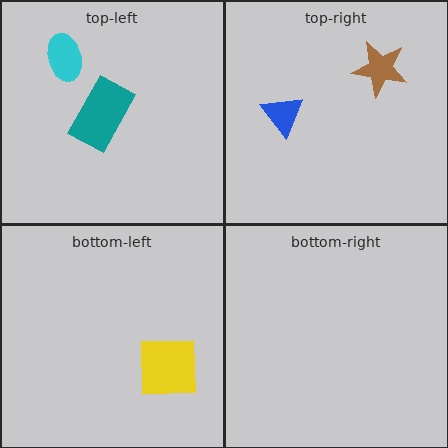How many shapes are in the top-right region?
2.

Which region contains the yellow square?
The bottom-left region.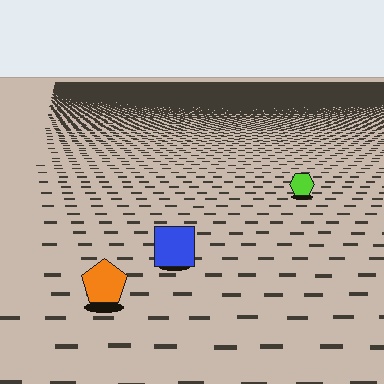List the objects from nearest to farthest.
From nearest to farthest: the orange pentagon, the blue square, the lime hexagon.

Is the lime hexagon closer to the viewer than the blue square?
No. The blue square is closer — you can tell from the texture gradient: the ground texture is coarser near it.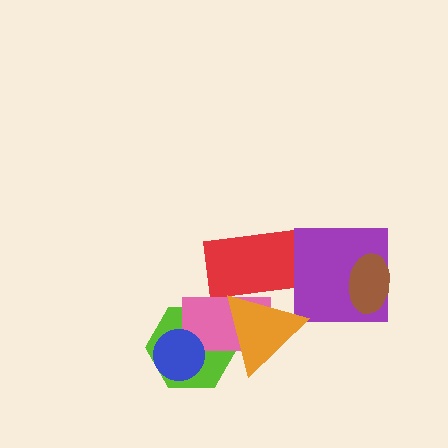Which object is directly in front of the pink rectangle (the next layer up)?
The blue circle is directly in front of the pink rectangle.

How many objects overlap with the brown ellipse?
1 object overlaps with the brown ellipse.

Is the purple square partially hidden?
Yes, it is partially covered by another shape.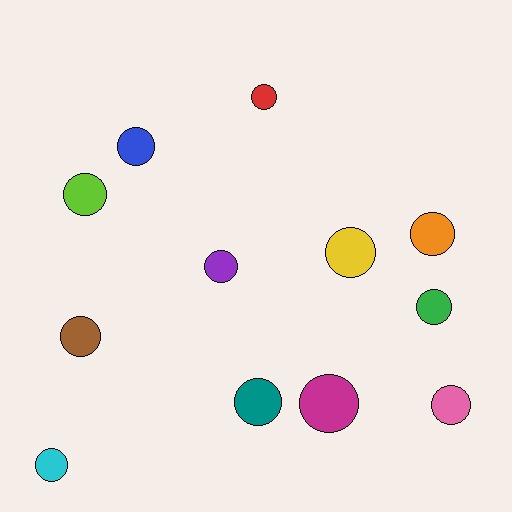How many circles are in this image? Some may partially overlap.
There are 12 circles.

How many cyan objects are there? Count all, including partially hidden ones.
There is 1 cyan object.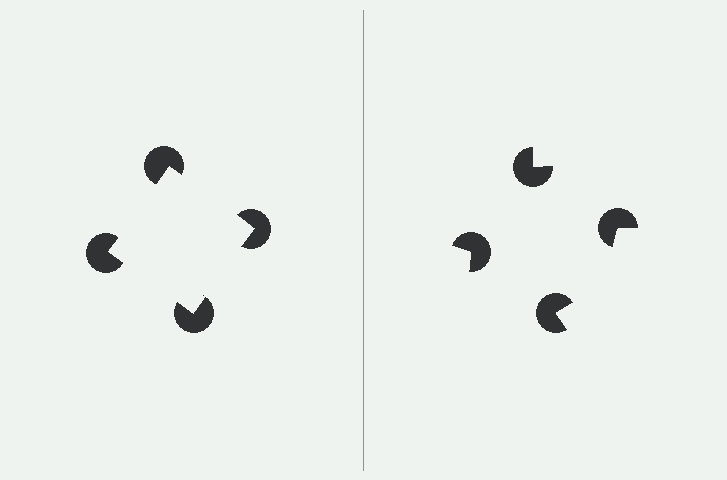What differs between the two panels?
The pac-man discs are positioned identically on both sides; only the wedge orientations differ. On the left they align to a square; on the right they are misaligned.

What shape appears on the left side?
An illusory square.